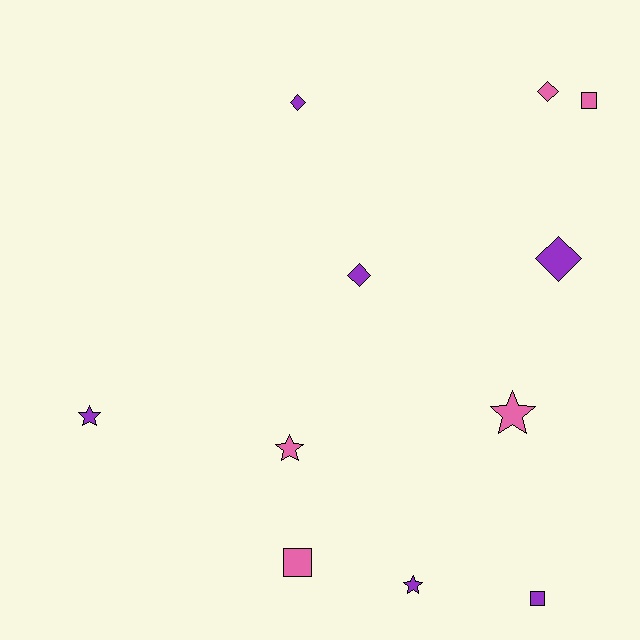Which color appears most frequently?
Purple, with 6 objects.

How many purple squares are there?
There is 1 purple square.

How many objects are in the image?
There are 11 objects.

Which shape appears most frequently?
Diamond, with 4 objects.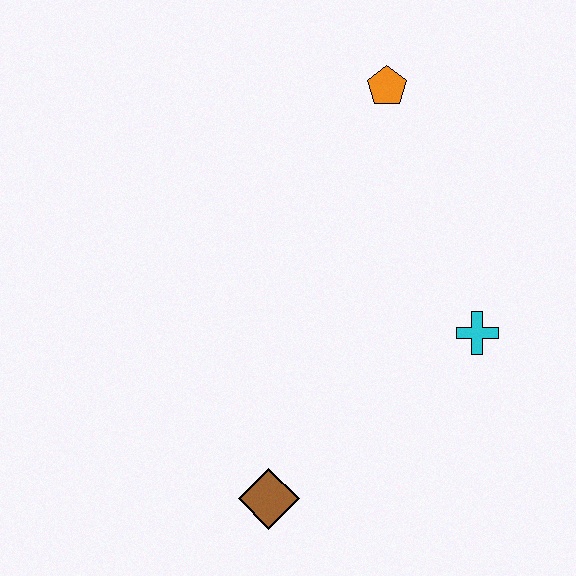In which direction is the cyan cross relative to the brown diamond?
The cyan cross is to the right of the brown diamond.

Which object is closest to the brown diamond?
The cyan cross is closest to the brown diamond.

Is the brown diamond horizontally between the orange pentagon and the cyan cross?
No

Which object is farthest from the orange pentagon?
The brown diamond is farthest from the orange pentagon.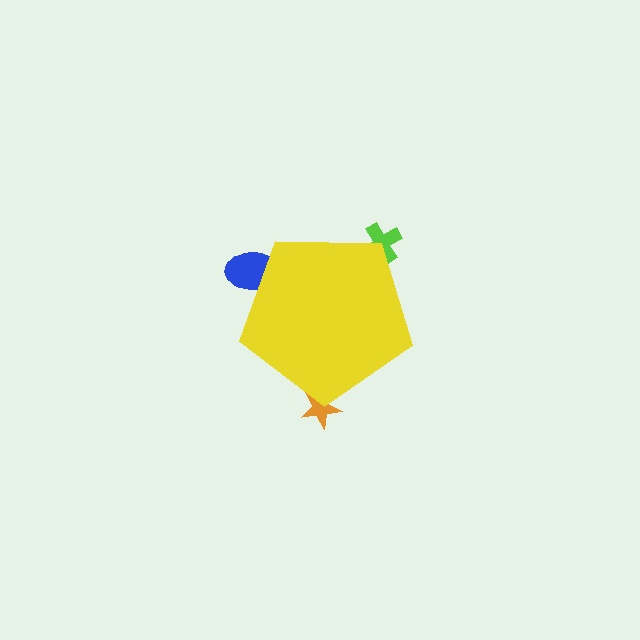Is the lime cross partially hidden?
Yes, the lime cross is partially hidden behind the yellow pentagon.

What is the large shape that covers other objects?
A yellow pentagon.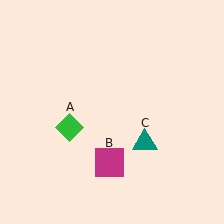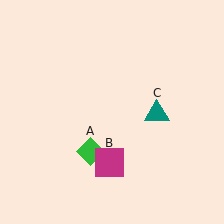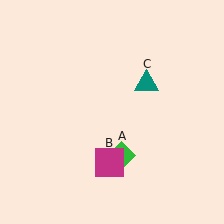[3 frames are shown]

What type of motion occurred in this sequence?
The green diamond (object A), teal triangle (object C) rotated counterclockwise around the center of the scene.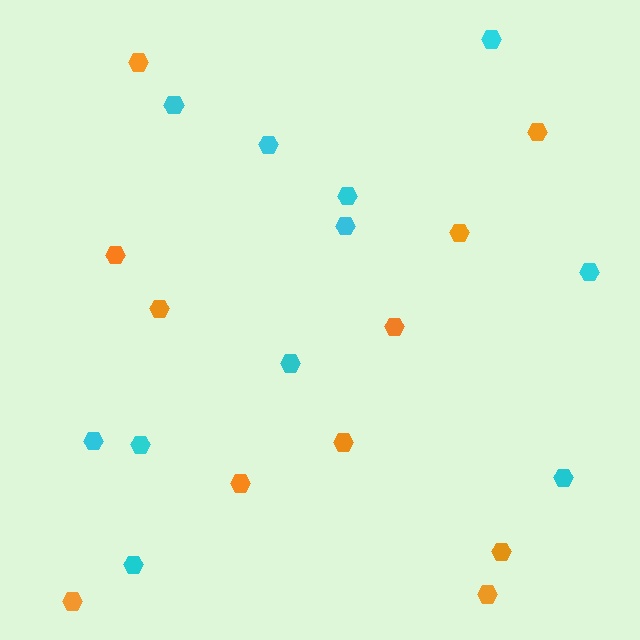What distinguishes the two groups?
There are 2 groups: one group of orange hexagons (11) and one group of cyan hexagons (11).